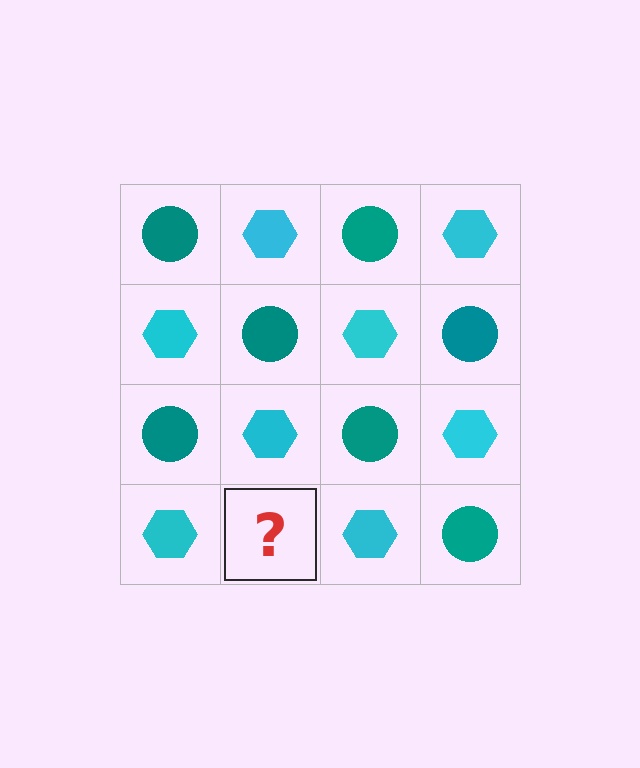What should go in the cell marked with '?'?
The missing cell should contain a teal circle.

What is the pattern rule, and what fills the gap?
The rule is that it alternates teal circle and cyan hexagon in a checkerboard pattern. The gap should be filled with a teal circle.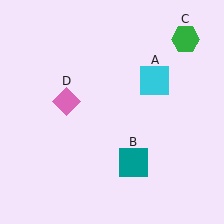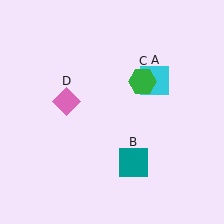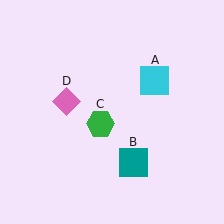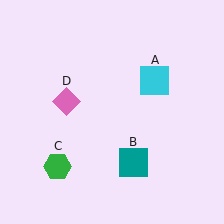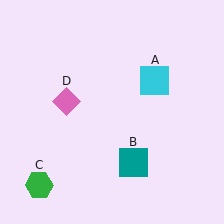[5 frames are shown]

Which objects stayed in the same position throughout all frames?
Cyan square (object A) and teal square (object B) and pink diamond (object D) remained stationary.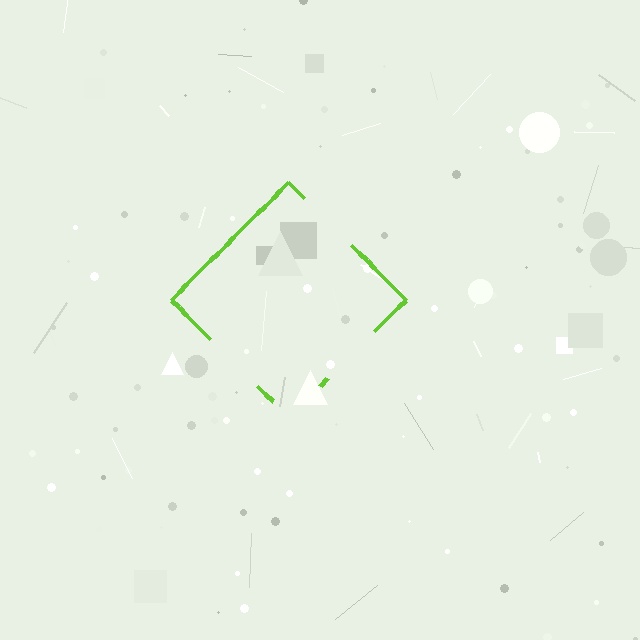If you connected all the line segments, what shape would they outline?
They would outline a diamond.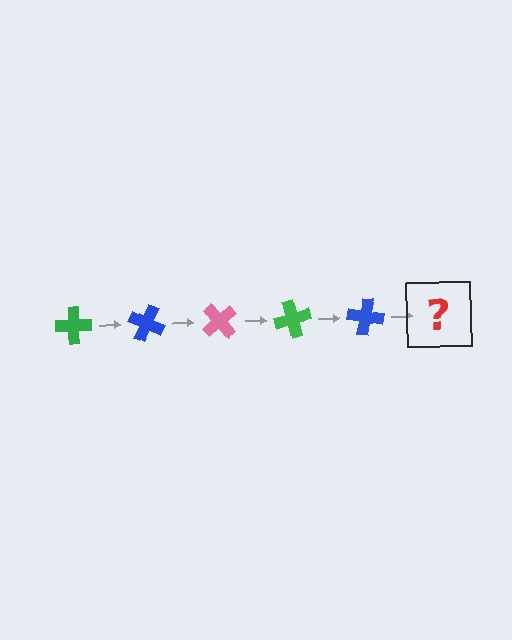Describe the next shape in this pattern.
It should be a pink cross, rotated 125 degrees from the start.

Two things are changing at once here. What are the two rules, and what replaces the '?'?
The two rules are that it rotates 25 degrees each step and the color cycles through green, blue, and pink. The '?' should be a pink cross, rotated 125 degrees from the start.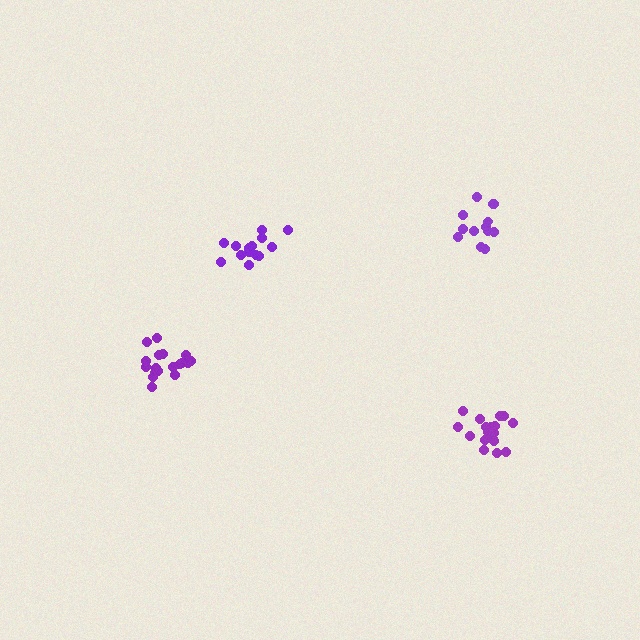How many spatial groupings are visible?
There are 4 spatial groupings.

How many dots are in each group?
Group 1: 13 dots, Group 2: 14 dots, Group 3: 18 dots, Group 4: 19 dots (64 total).